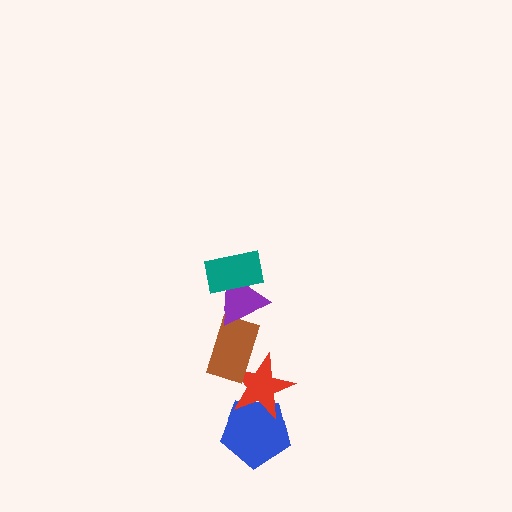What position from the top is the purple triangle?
The purple triangle is 2nd from the top.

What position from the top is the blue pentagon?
The blue pentagon is 5th from the top.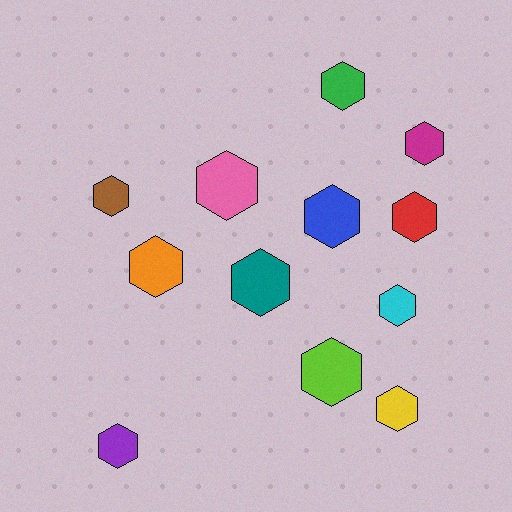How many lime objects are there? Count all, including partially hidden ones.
There is 1 lime object.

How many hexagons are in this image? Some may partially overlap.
There are 12 hexagons.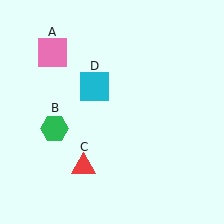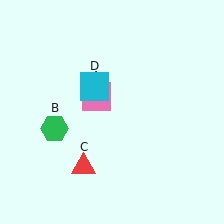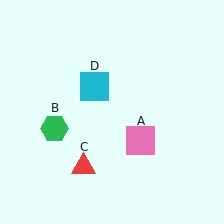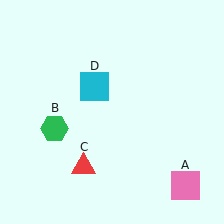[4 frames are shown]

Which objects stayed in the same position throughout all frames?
Green hexagon (object B) and red triangle (object C) and cyan square (object D) remained stationary.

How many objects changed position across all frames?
1 object changed position: pink square (object A).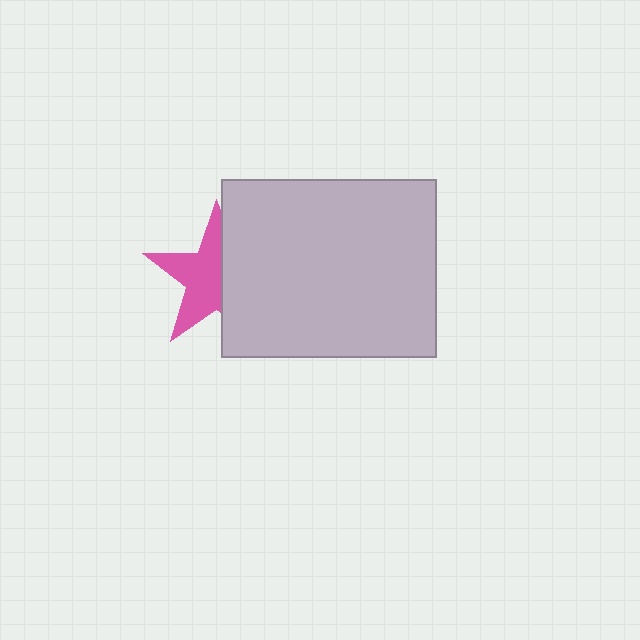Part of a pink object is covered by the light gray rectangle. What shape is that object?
It is a star.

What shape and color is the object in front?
The object in front is a light gray rectangle.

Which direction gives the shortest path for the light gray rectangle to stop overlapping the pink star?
Moving right gives the shortest separation.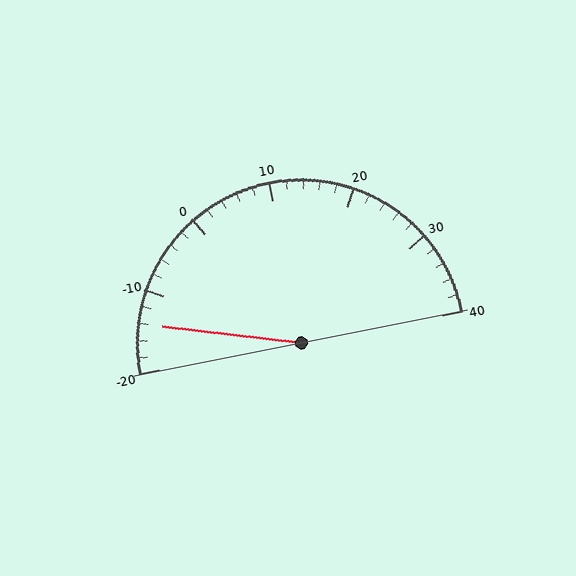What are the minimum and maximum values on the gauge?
The gauge ranges from -20 to 40.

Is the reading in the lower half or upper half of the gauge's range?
The reading is in the lower half of the range (-20 to 40).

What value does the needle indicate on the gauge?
The needle indicates approximately -14.